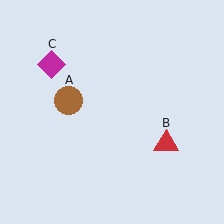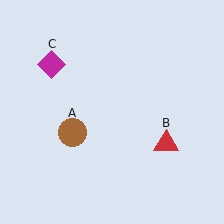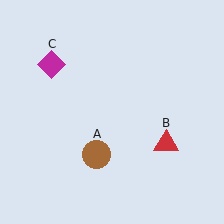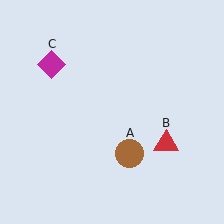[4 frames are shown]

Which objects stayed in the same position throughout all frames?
Red triangle (object B) and magenta diamond (object C) remained stationary.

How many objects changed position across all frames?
1 object changed position: brown circle (object A).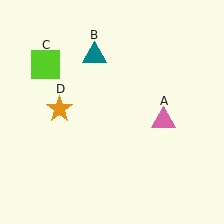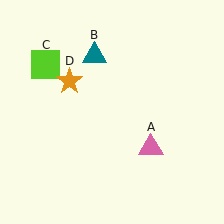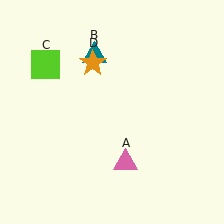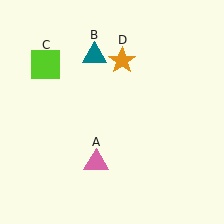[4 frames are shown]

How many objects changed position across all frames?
2 objects changed position: pink triangle (object A), orange star (object D).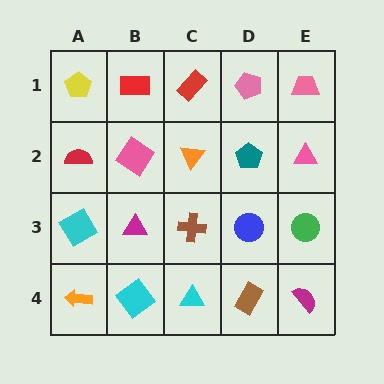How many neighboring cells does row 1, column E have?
2.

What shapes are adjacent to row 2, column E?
A pink trapezoid (row 1, column E), a green circle (row 3, column E), a teal pentagon (row 2, column D).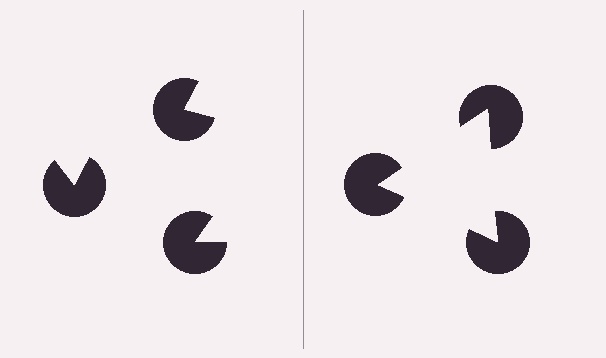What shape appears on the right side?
An illusory triangle.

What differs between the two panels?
The pac-man discs are positioned identically on both sides; only the wedge orientations differ. On the right they align to a triangle; on the left they are misaligned.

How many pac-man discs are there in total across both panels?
6 — 3 on each side.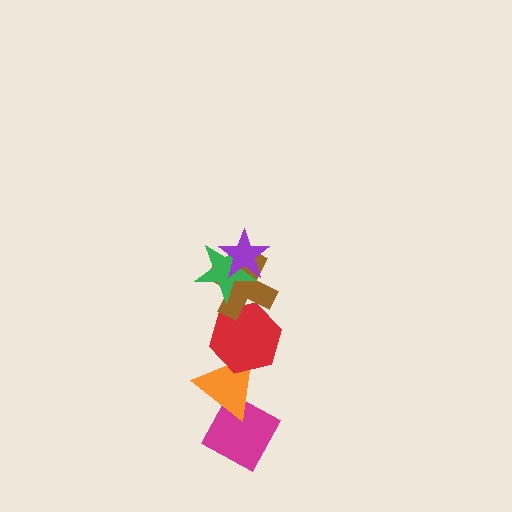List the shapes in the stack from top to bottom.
From top to bottom: the purple star, the green star, the brown cross, the red hexagon, the orange triangle, the magenta diamond.